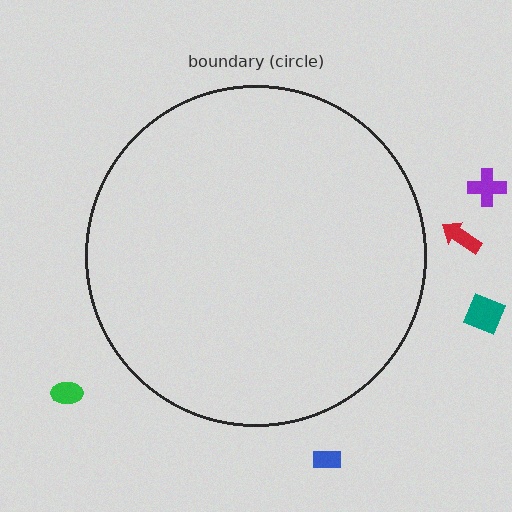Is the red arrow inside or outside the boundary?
Outside.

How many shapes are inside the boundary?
0 inside, 5 outside.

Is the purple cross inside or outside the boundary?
Outside.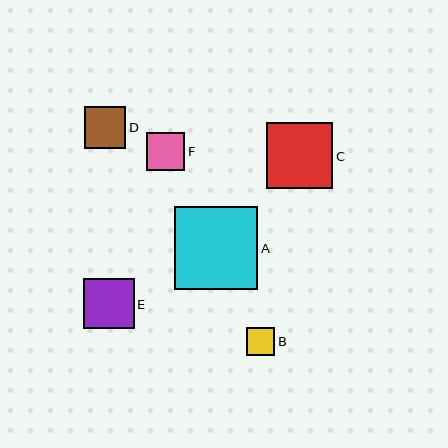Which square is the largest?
Square A is the largest with a size of approximately 83 pixels.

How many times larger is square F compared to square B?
Square F is approximately 1.3 times the size of square B.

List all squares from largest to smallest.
From largest to smallest: A, C, E, D, F, B.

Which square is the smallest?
Square B is the smallest with a size of approximately 28 pixels.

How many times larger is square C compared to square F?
Square C is approximately 1.8 times the size of square F.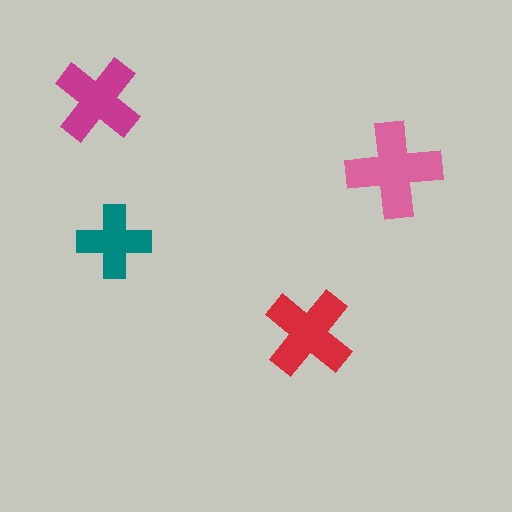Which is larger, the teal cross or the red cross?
The red one.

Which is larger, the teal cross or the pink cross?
The pink one.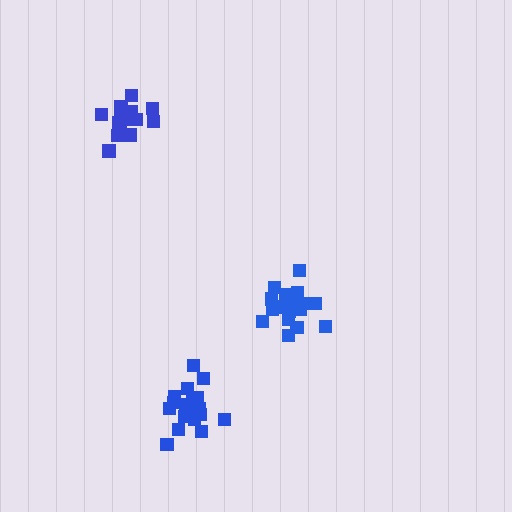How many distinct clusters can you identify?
There are 3 distinct clusters.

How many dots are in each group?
Group 1: 19 dots, Group 2: 15 dots, Group 3: 20 dots (54 total).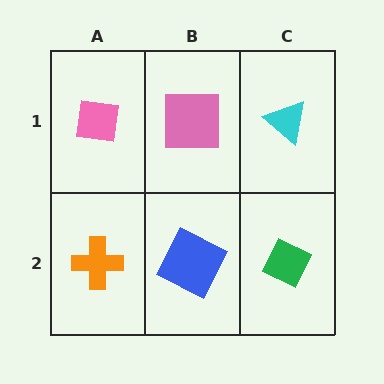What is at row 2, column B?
A blue square.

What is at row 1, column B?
A pink square.